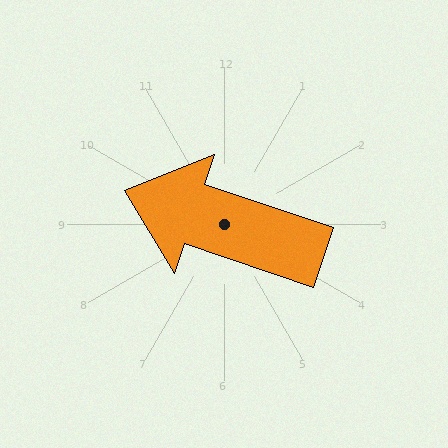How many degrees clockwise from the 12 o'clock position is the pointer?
Approximately 288 degrees.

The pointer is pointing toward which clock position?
Roughly 10 o'clock.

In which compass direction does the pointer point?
West.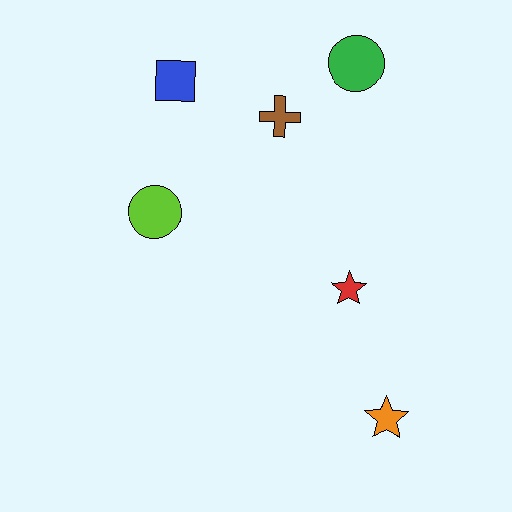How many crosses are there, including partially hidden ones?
There is 1 cross.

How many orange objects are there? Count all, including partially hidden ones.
There is 1 orange object.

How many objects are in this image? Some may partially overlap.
There are 6 objects.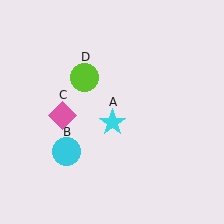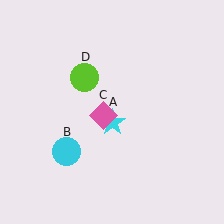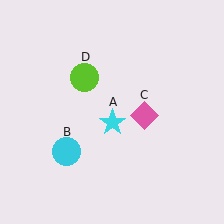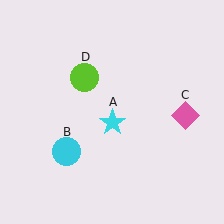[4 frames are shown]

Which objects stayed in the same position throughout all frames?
Cyan star (object A) and cyan circle (object B) and lime circle (object D) remained stationary.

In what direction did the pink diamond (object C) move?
The pink diamond (object C) moved right.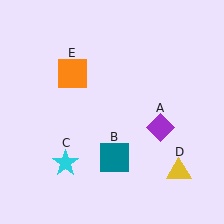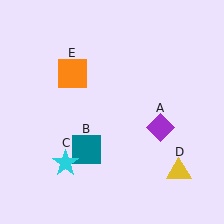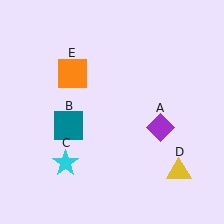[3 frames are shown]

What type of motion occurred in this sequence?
The teal square (object B) rotated clockwise around the center of the scene.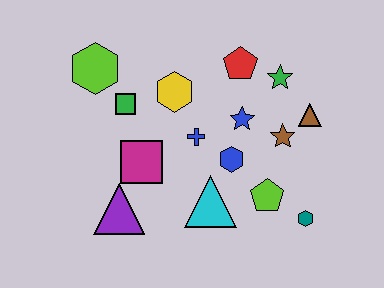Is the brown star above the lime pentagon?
Yes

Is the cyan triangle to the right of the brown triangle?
No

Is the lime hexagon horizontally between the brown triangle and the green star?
No